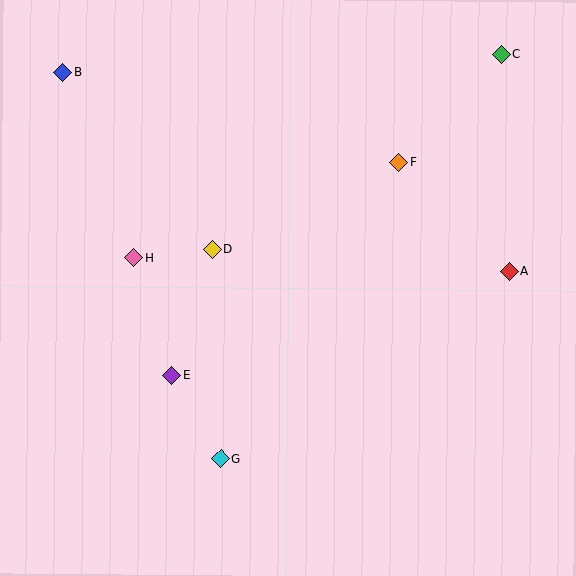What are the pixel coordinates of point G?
Point G is at (220, 459).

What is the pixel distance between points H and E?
The distance between H and E is 124 pixels.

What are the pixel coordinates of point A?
Point A is at (509, 271).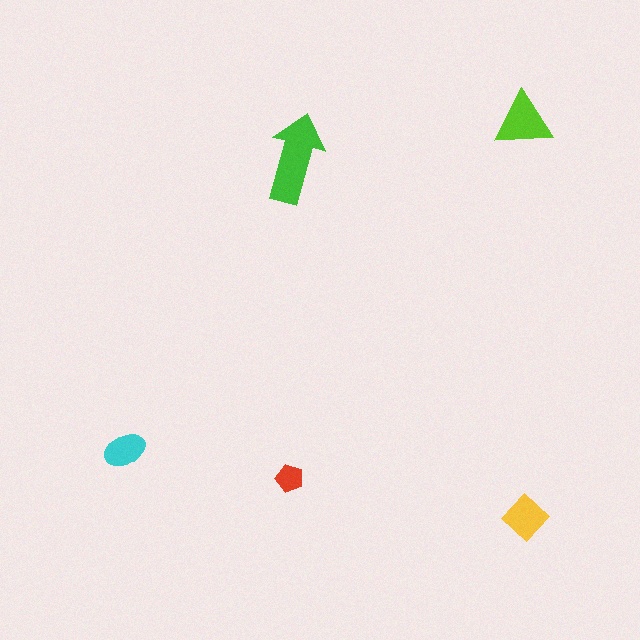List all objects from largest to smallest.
The green arrow, the lime triangle, the yellow diamond, the cyan ellipse, the red pentagon.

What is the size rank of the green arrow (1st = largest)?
1st.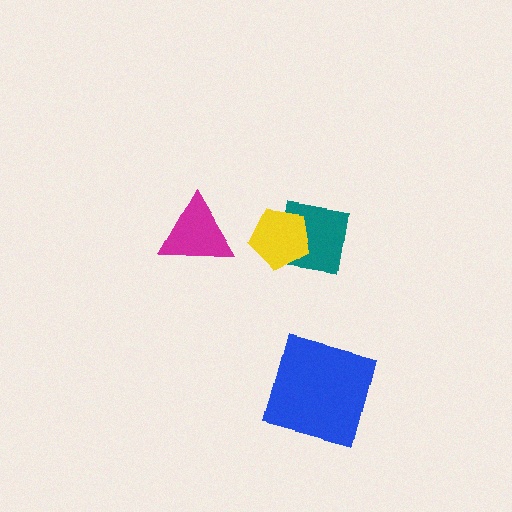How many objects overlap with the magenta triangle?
0 objects overlap with the magenta triangle.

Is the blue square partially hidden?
No, no other shape covers it.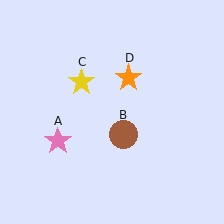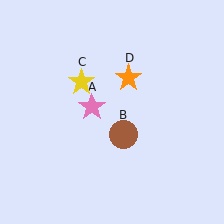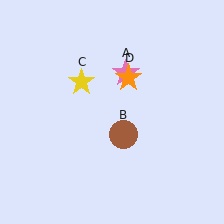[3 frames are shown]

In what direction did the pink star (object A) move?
The pink star (object A) moved up and to the right.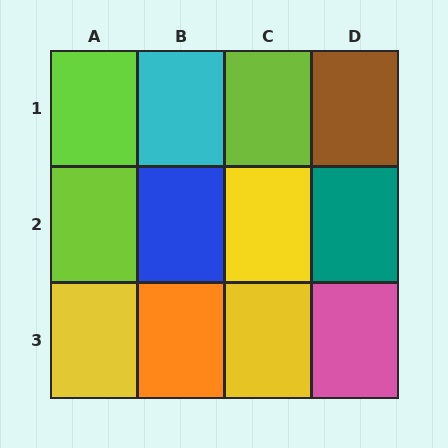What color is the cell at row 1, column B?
Cyan.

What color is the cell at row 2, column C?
Yellow.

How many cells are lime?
3 cells are lime.